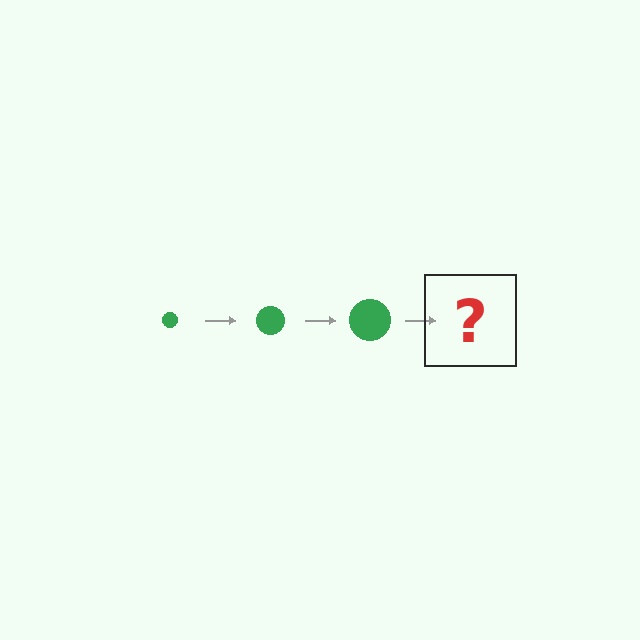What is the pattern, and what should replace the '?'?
The pattern is that the circle gets progressively larger each step. The '?' should be a green circle, larger than the previous one.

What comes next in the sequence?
The next element should be a green circle, larger than the previous one.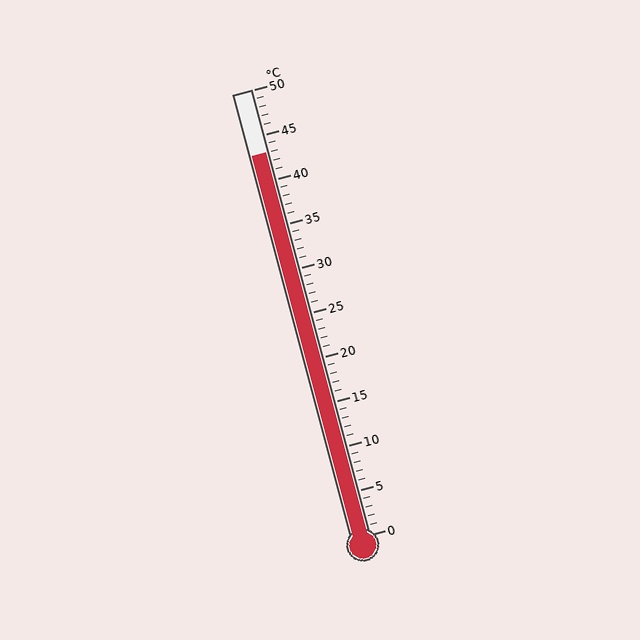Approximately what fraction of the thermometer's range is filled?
The thermometer is filled to approximately 85% of its range.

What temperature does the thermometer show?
The thermometer shows approximately 43°C.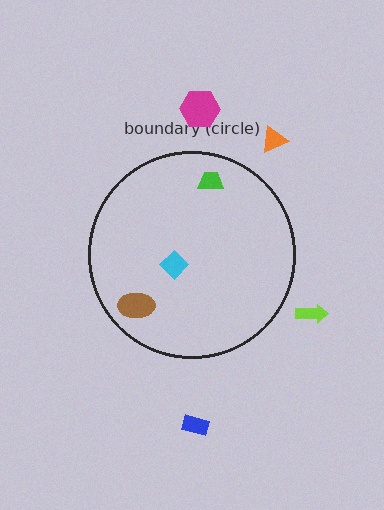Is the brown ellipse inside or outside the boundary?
Inside.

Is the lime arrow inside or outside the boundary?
Outside.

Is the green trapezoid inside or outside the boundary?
Inside.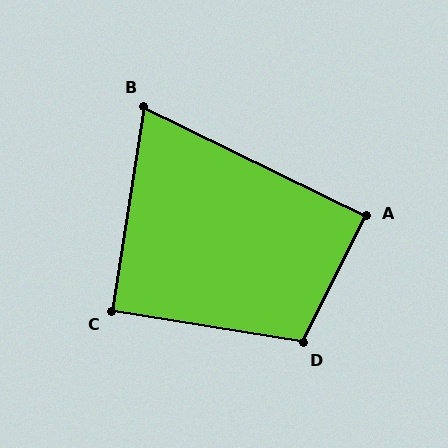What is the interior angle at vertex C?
Approximately 90 degrees (approximately right).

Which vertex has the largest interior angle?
D, at approximately 107 degrees.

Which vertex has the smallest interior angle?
B, at approximately 73 degrees.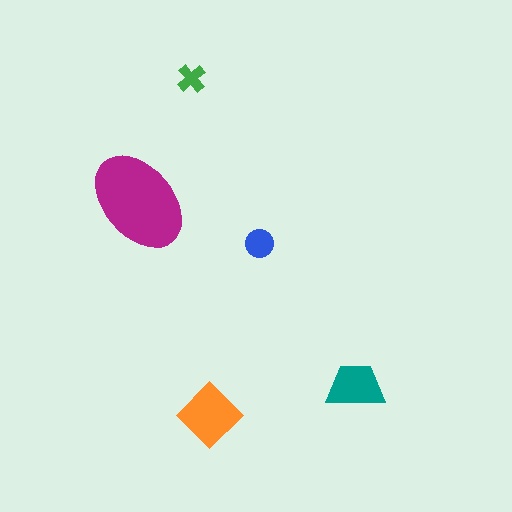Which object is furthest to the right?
The teal trapezoid is rightmost.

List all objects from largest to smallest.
The magenta ellipse, the orange diamond, the teal trapezoid, the blue circle, the green cross.